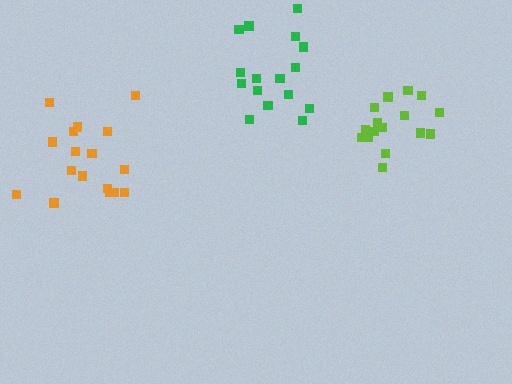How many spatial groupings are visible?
There are 3 spatial groupings.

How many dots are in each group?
Group 1: 16 dots, Group 2: 17 dots, Group 3: 16 dots (49 total).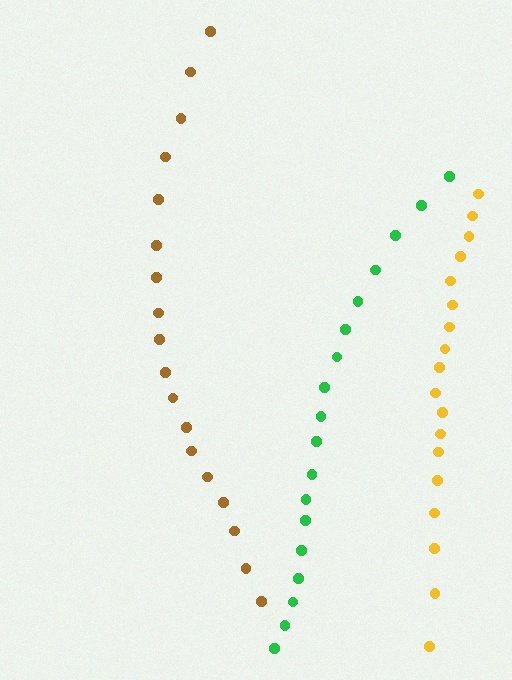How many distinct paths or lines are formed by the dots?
There are 3 distinct paths.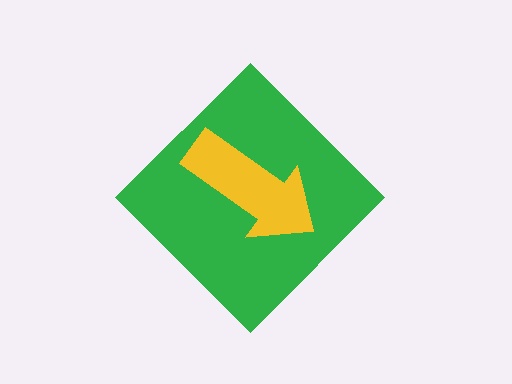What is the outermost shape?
The green diamond.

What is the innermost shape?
The yellow arrow.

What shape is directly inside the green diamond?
The yellow arrow.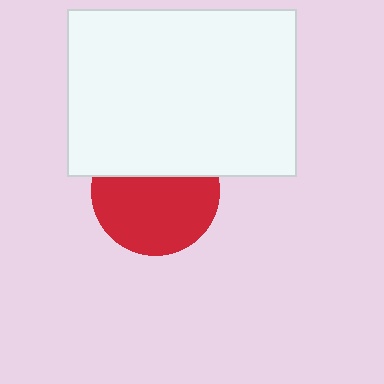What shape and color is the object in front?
The object in front is a white rectangle.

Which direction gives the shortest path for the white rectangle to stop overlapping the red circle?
Moving up gives the shortest separation.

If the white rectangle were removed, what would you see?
You would see the complete red circle.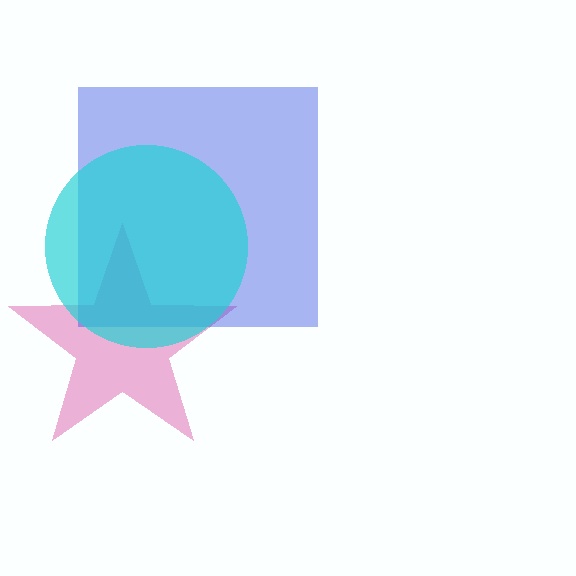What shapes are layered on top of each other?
The layered shapes are: a pink star, a blue square, a cyan circle.